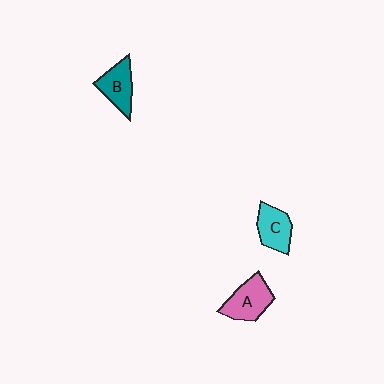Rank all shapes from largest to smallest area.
From largest to smallest: A (pink), B (teal), C (cyan).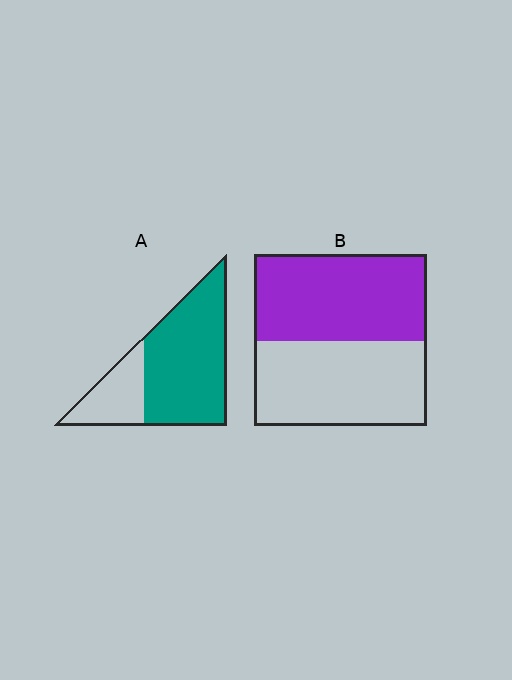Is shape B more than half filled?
Roughly half.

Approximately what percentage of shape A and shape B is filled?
A is approximately 75% and B is approximately 50%.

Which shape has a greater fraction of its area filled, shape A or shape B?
Shape A.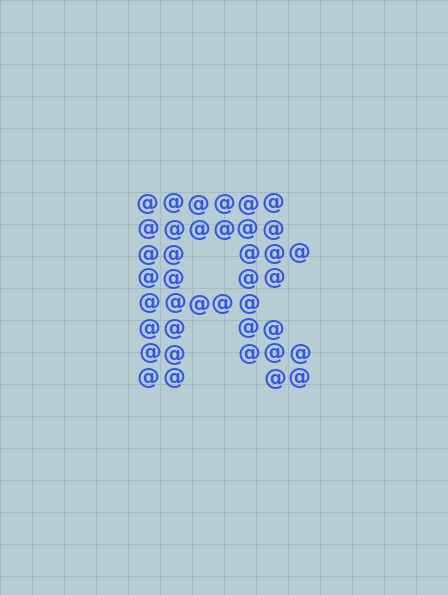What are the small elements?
The small elements are at signs.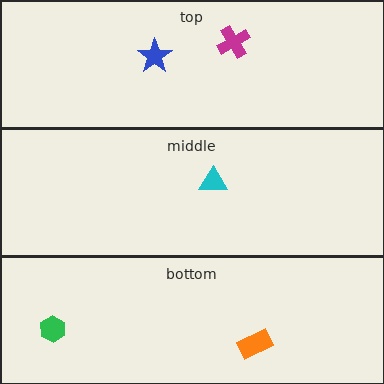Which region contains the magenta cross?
The top region.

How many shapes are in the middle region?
1.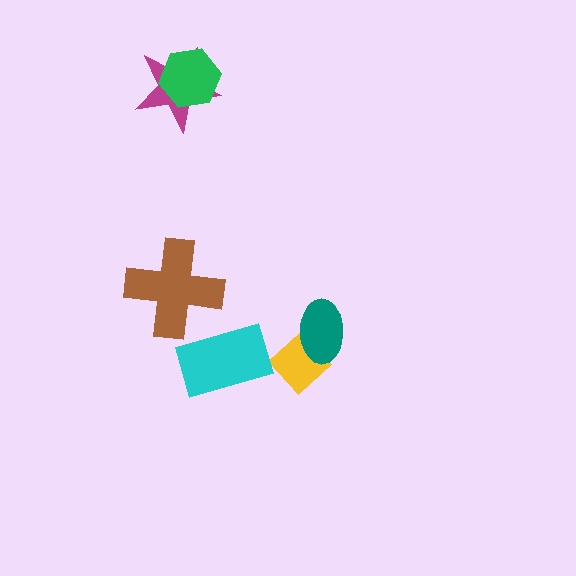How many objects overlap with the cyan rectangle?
0 objects overlap with the cyan rectangle.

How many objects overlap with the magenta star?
1 object overlaps with the magenta star.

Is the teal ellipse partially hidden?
No, no other shape covers it.